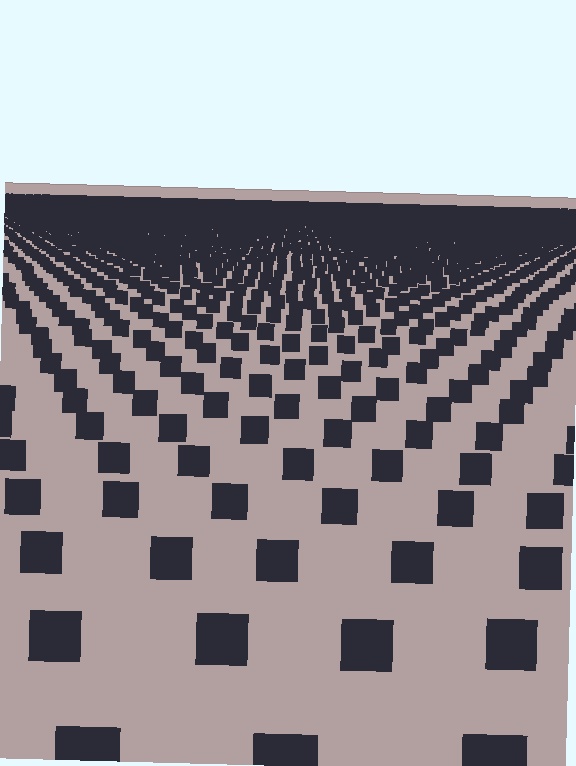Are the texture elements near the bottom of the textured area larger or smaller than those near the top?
Larger. Near the bottom, elements are closer to the viewer and appear at a bigger on-screen size.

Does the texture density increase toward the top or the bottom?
Density increases toward the top.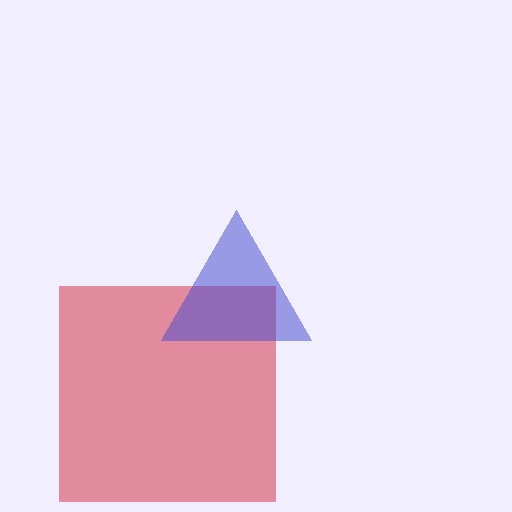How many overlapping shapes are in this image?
There are 2 overlapping shapes in the image.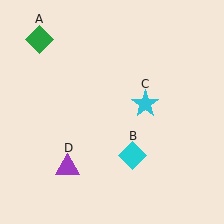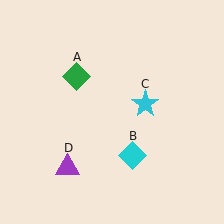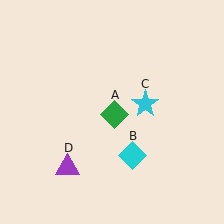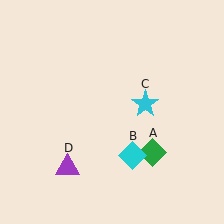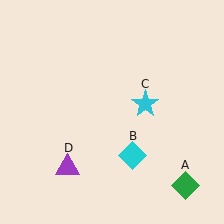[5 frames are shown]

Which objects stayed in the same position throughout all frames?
Cyan diamond (object B) and cyan star (object C) and purple triangle (object D) remained stationary.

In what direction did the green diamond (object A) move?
The green diamond (object A) moved down and to the right.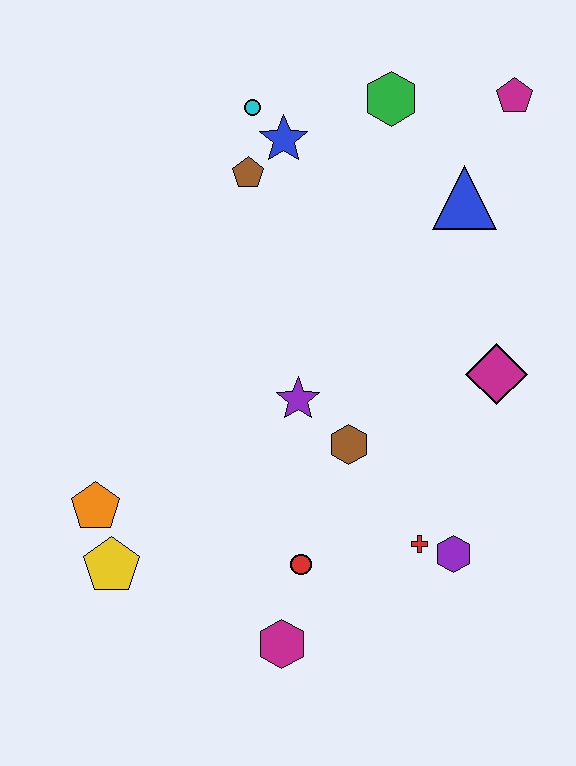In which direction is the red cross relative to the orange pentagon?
The red cross is to the right of the orange pentagon.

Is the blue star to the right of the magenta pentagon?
No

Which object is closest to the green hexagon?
The blue star is closest to the green hexagon.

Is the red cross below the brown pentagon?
Yes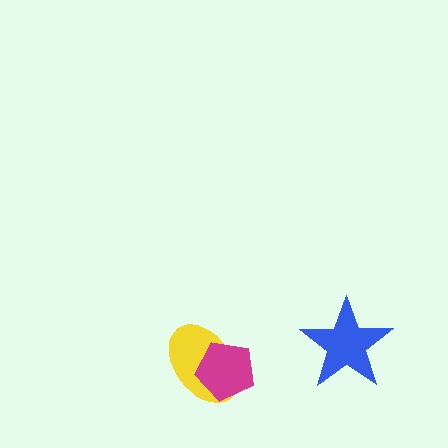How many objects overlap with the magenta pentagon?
1 object overlaps with the magenta pentagon.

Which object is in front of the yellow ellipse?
The magenta pentagon is in front of the yellow ellipse.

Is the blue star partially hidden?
No, no other shape covers it.